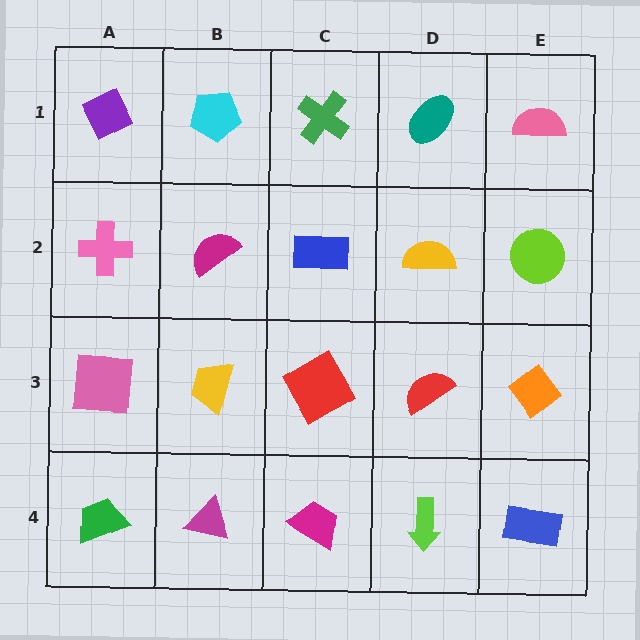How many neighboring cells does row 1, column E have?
2.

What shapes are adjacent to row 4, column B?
A yellow trapezoid (row 3, column B), a green trapezoid (row 4, column A), a magenta trapezoid (row 4, column C).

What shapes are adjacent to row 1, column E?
A lime circle (row 2, column E), a teal ellipse (row 1, column D).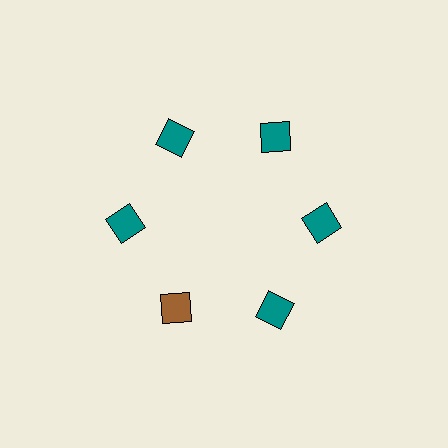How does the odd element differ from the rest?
It has a different color: brown instead of teal.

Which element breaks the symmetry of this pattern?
The brown diamond at roughly the 7 o'clock position breaks the symmetry. All other shapes are teal diamonds.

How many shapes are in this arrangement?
There are 6 shapes arranged in a ring pattern.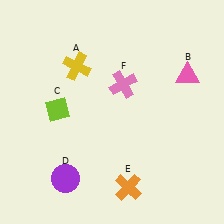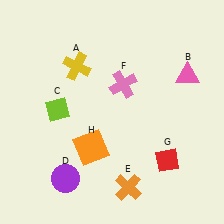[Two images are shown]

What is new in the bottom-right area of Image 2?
A red diamond (G) was added in the bottom-right area of Image 2.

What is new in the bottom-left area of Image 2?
An orange square (H) was added in the bottom-left area of Image 2.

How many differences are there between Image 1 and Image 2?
There are 2 differences between the two images.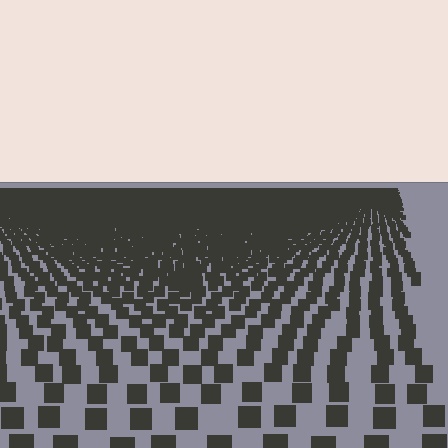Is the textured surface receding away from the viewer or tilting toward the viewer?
The surface is receding away from the viewer. Texture elements get smaller and denser toward the top.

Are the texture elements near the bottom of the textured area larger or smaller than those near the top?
Larger. Near the bottom, elements are closer to the viewer and appear at a bigger on-screen size.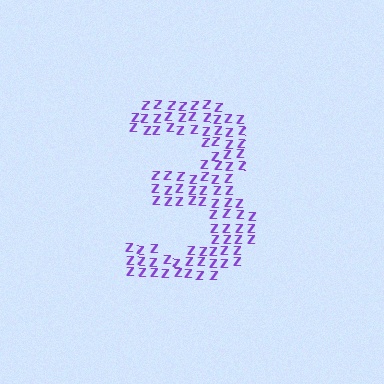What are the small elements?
The small elements are letter Z's.